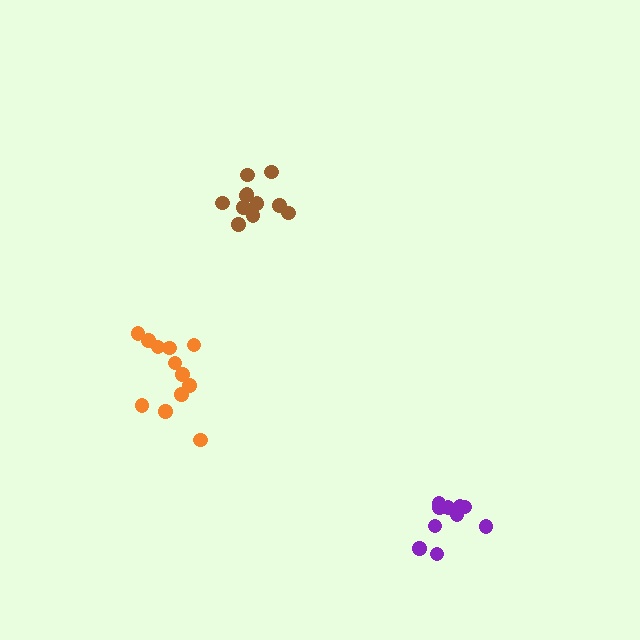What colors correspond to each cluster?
The clusters are colored: purple, brown, orange.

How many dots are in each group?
Group 1: 10 dots, Group 2: 11 dots, Group 3: 12 dots (33 total).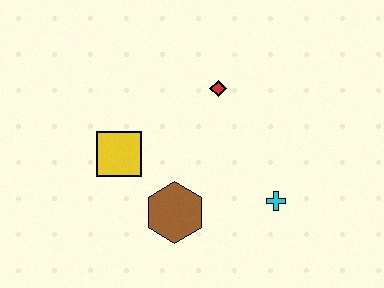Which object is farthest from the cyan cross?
The yellow square is farthest from the cyan cross.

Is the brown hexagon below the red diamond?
Yes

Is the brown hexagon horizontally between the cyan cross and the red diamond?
No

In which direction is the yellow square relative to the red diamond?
The yellow square is to the left of the red diamond.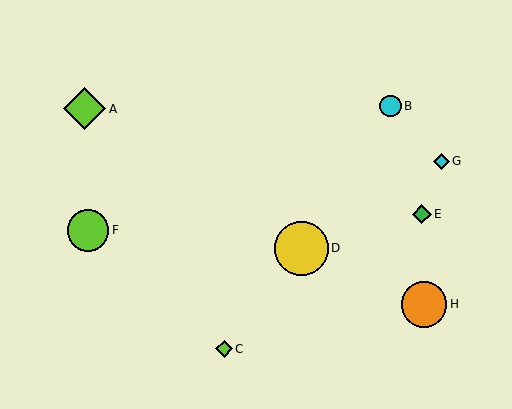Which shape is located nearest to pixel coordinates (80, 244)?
The lime circle (labeled F) at (88, 230) is nearest to that location.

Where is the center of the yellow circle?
The center of the yellow circle is at (301, 248).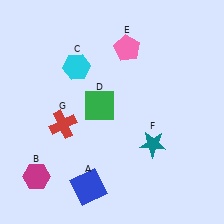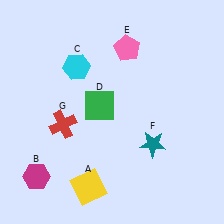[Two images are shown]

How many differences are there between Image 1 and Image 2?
There is 1 difference between the two images.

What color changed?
The square (A) changed from blue in Image 1 to yellow in Image 2.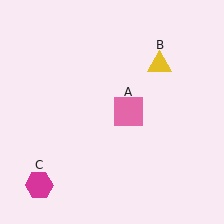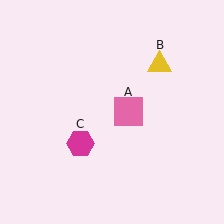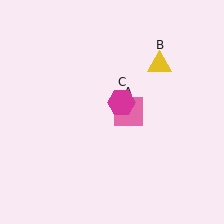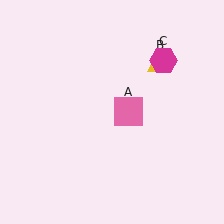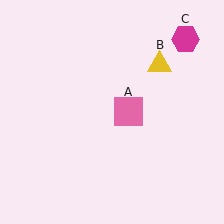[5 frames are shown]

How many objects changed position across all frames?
1 object changed position: magenta hexagon (object C).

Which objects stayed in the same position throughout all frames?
Pink square (object A) and yellow triangle (object B) remained stationary.